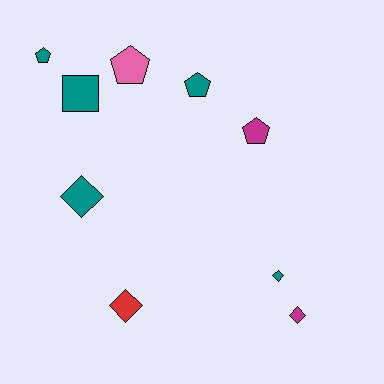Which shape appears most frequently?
Diamond, with 4 objects.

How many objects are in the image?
There are 9 objects.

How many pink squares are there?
There are no pink squares.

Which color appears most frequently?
Teal, with 5 objects.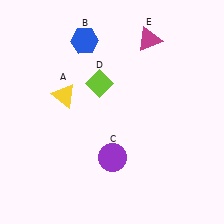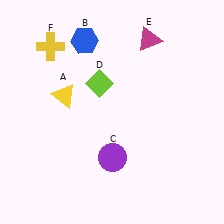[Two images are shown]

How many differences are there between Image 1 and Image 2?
There is 1 difference between the two images.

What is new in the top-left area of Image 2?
A yellow cross (F) was added in the top-left area of Image 2.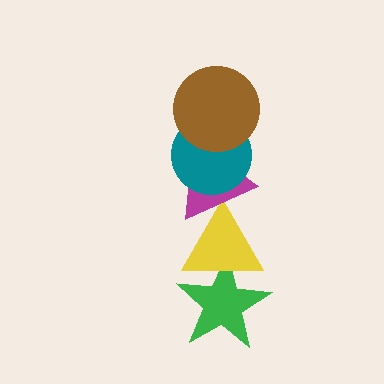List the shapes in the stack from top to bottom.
From top to bottom: the brown circle, the teal circle, the magenta triangle, the yellow triangle, the green star.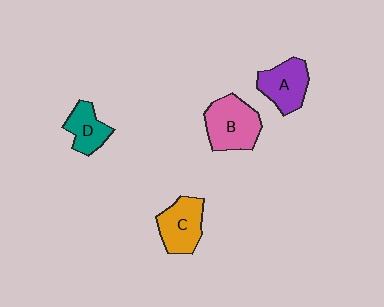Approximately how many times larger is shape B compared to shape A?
Approximately 1.2 times.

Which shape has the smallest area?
Shape D (teal).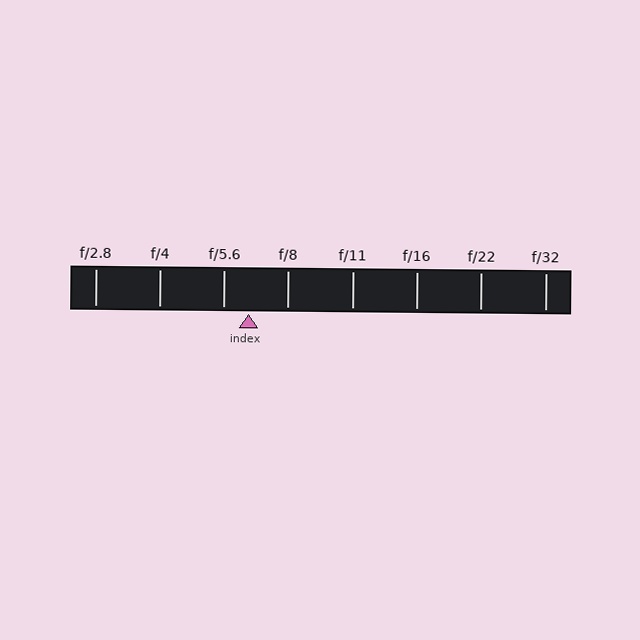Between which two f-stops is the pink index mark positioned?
The index mark is between f/5.6 and f/8.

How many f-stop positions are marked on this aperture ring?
There are 8 f-stop positions marked.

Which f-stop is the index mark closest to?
The index mark is closest to f/5.6.